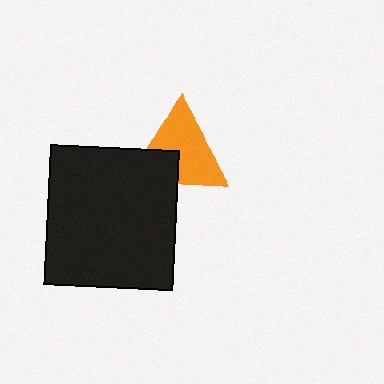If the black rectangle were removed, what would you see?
You would see the complete orange triangle.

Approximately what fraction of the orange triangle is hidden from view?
Roughly 30% of the orange triangle is hidden behind the black rectangle.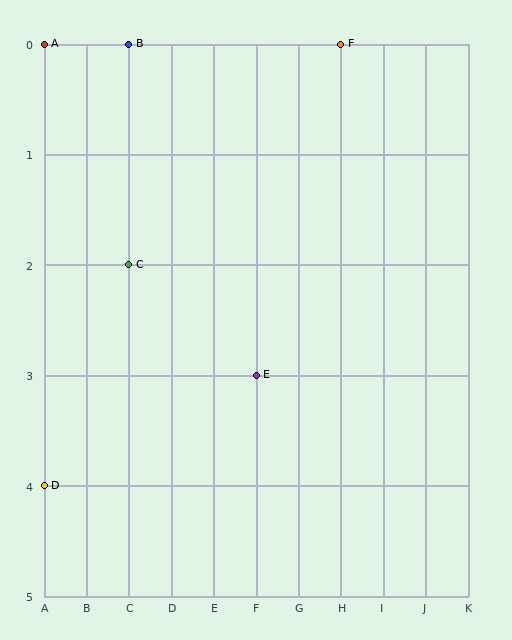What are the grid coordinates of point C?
Point C is at grid coordinates (C, 2).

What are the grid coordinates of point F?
Point F is at grid coordinates (H, 0).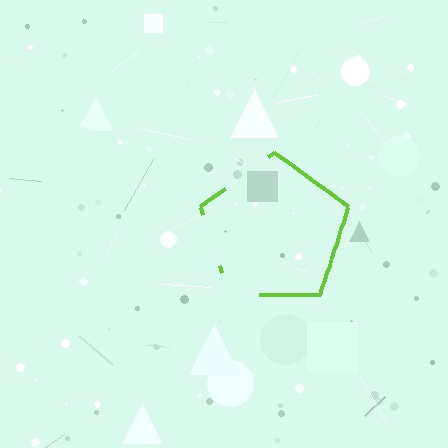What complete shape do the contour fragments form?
The contour fragments form a pentagon.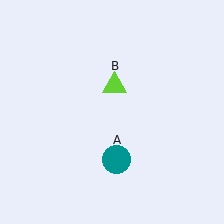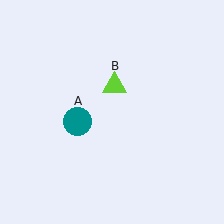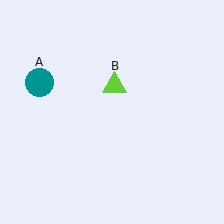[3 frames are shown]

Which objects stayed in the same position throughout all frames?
Lime triangle (object B) remained stationary.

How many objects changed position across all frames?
1 object changed position: teal circle (object A).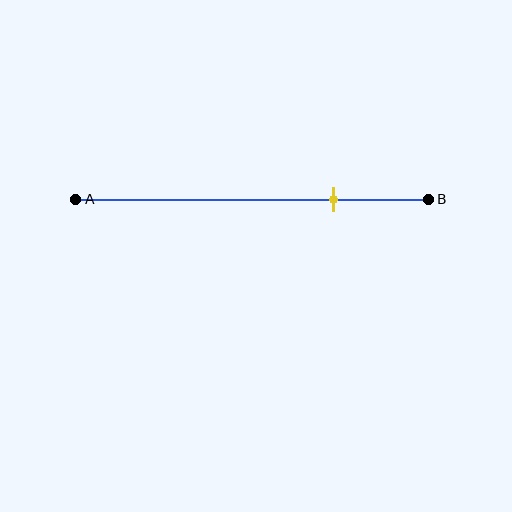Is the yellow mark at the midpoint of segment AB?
No, the mark is at about 75% from A, not at the 50% midpoint.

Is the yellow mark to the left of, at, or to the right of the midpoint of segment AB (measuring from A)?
The yellow mark is to the right of the midpoint of segment AB.